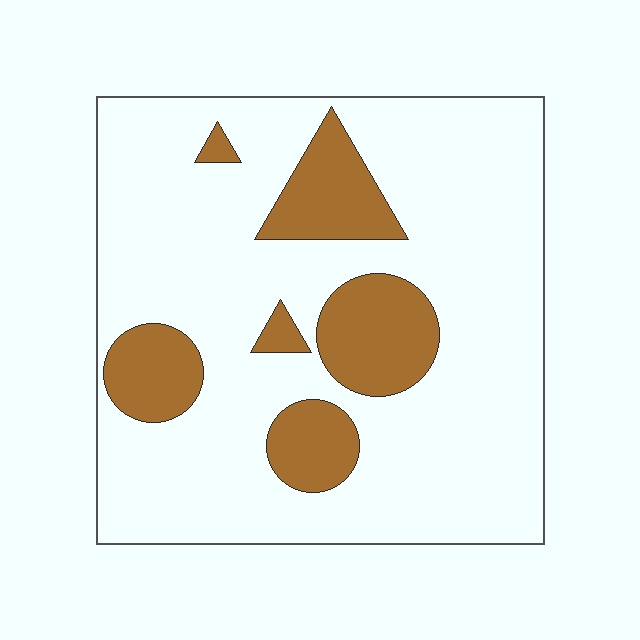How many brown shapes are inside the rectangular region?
6.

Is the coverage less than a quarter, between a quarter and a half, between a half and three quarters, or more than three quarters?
Less than a quarter.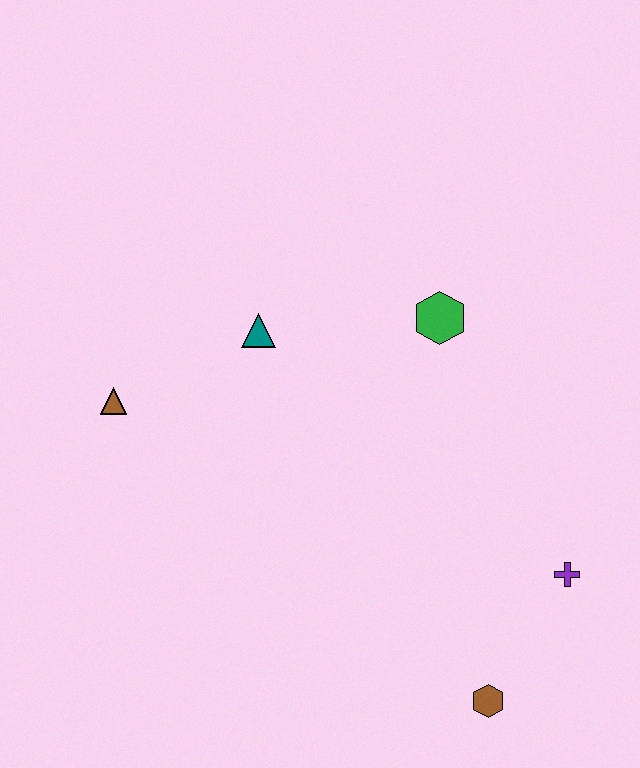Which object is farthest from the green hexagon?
The brown hexagon is farthest from the green hexagon.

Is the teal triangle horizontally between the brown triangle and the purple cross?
Yes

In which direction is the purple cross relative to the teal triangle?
The purple cross is to the right of the teal triangle.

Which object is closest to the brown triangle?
The teal triangle is closest to the brown triangle.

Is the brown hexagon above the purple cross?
No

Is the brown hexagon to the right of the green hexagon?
Yes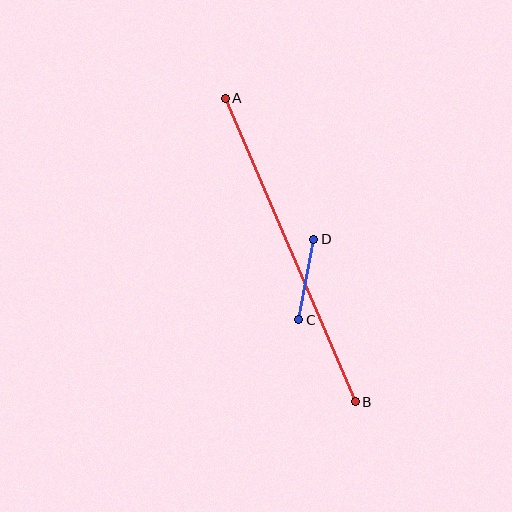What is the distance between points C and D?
The distance is approximately 81 pixels.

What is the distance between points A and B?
The distance is approximately 330 pixels.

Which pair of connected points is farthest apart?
Points A and B are farthest apart.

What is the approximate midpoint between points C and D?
The midpoint is at approximately (306, 279) pixels.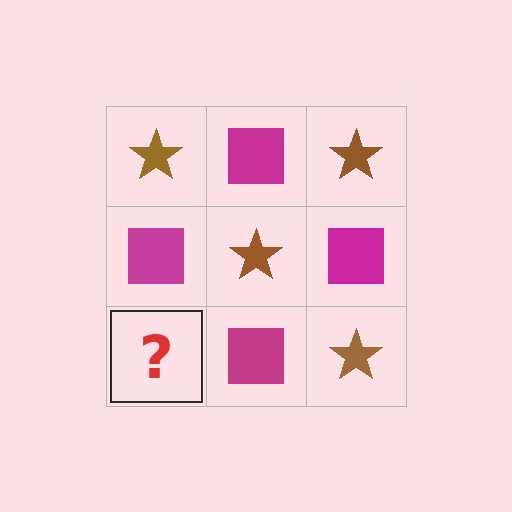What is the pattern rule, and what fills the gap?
The rule is that it alternates brown star and magenta square in a checkerboard pattern. The gap should be filled with a brown star.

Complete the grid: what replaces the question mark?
The question mark should be replaced with a brown star.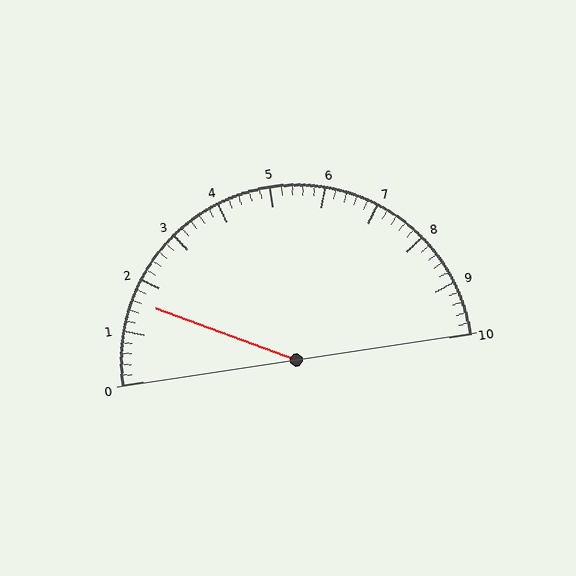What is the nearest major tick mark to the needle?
The nearest major tick mark is 2.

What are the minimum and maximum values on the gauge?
The gauge ranges from 0 to 10.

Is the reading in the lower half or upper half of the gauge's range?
The reading is in the lower half of the range (0 to 10).